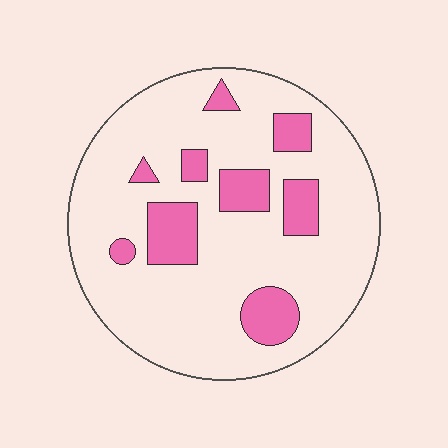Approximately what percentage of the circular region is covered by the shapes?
Approximately 20%.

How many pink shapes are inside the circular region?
9.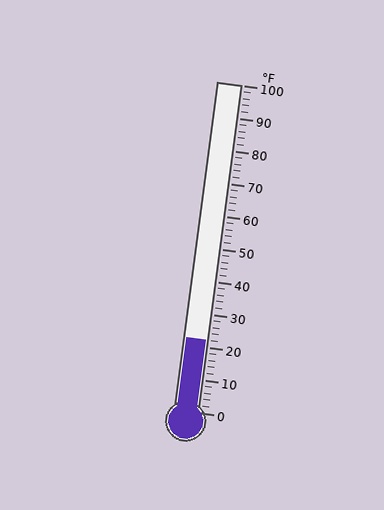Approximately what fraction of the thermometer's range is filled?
The thermometer is filled to approximately 20% of its range.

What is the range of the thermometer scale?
The thermometer scale ranges from 0°F to 100°F.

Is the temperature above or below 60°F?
The temperature is below 60°F.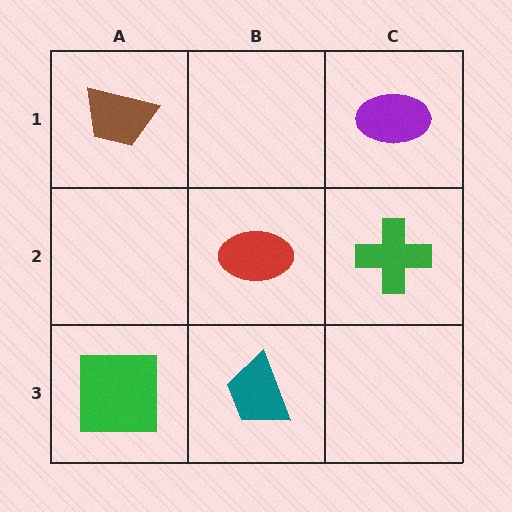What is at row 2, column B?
A red ellipse.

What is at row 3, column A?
A green square.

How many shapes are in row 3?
2 shapes.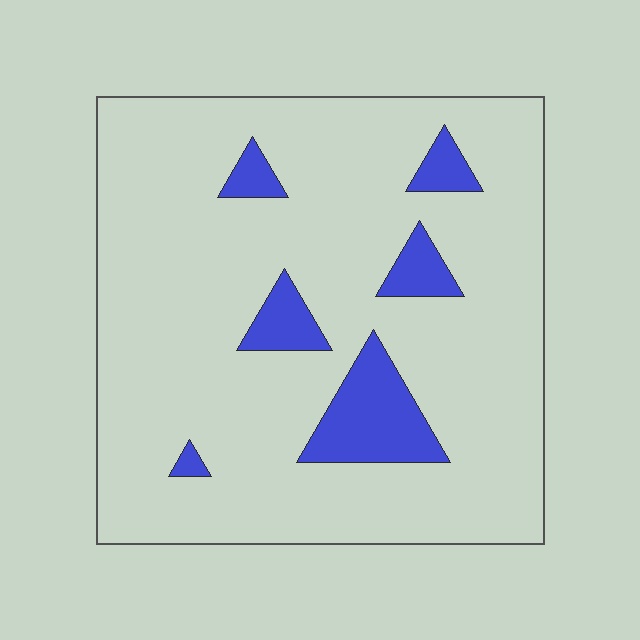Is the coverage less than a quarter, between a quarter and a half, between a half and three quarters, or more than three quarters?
Less than a quarter.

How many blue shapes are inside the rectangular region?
6.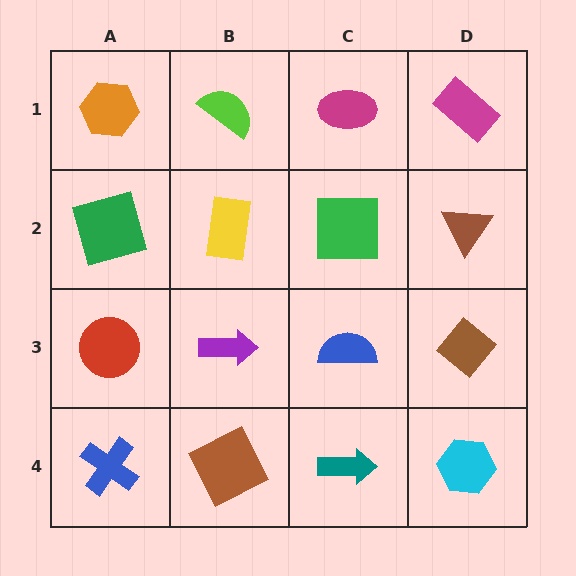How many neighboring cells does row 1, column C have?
3.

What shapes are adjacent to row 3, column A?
A green square (row 2, column A), a blue cross (row 4, column A), a purple arrow (row 3, column B).